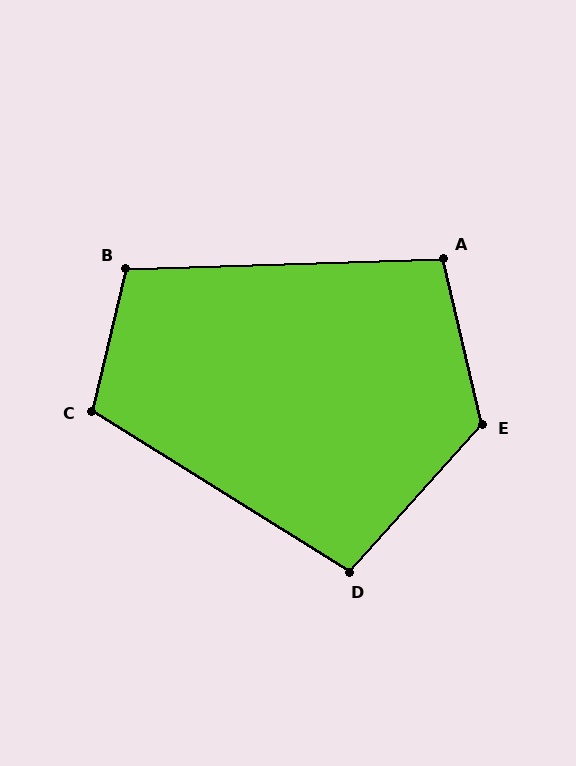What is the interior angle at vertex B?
Approximately 105 degrees (obtuse).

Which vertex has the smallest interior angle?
D, at approximately 100 degrees.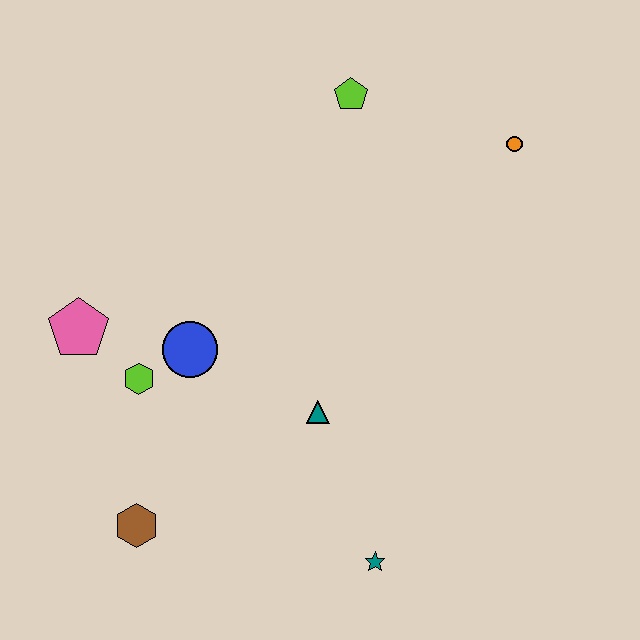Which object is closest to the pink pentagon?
The lime hexagon is closest to the pink pentagon.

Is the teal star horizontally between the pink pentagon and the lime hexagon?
No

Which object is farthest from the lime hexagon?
The orange circle is farthest from the lime hexagon.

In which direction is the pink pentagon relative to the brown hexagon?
The pink pentagon is above the brown hexagon.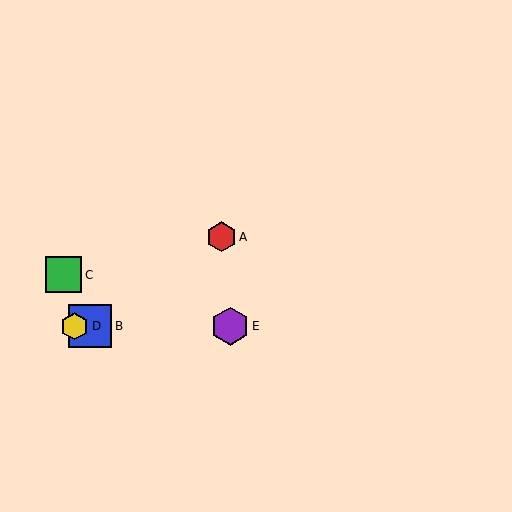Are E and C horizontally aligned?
No, E is at y≈326 and C is at y≈275.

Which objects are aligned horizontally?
Objects B, D, E are aligned horizontally.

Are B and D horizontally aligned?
Yes, both are at y≈326.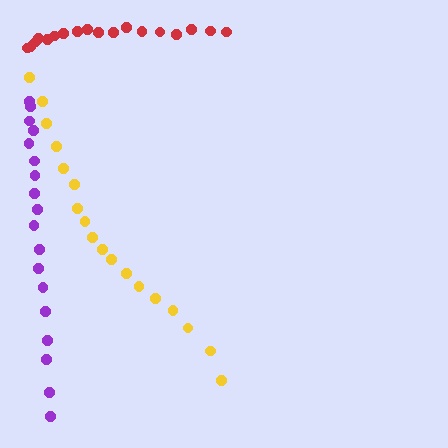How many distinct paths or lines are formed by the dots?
There are 3 distinct paths.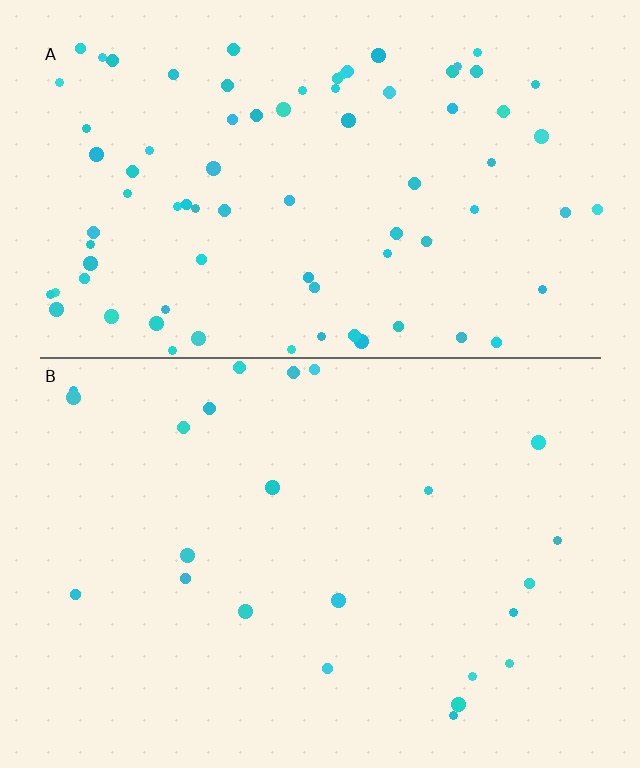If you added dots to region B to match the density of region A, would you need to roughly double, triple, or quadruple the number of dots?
Approximately triple.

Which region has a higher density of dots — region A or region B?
A (the top).